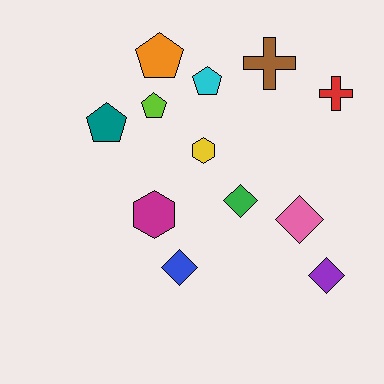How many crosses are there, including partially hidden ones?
There are 2 crosses.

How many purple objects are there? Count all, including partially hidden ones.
There is 1 purple object.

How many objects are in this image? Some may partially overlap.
There are 12 objects.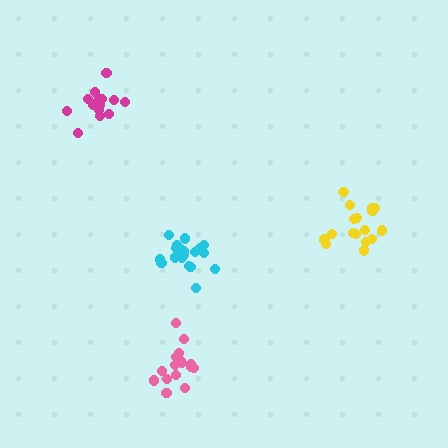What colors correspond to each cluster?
The clusters are colored: pink, cyan, yellow, magenta.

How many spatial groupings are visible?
There are 4 spatial groupings.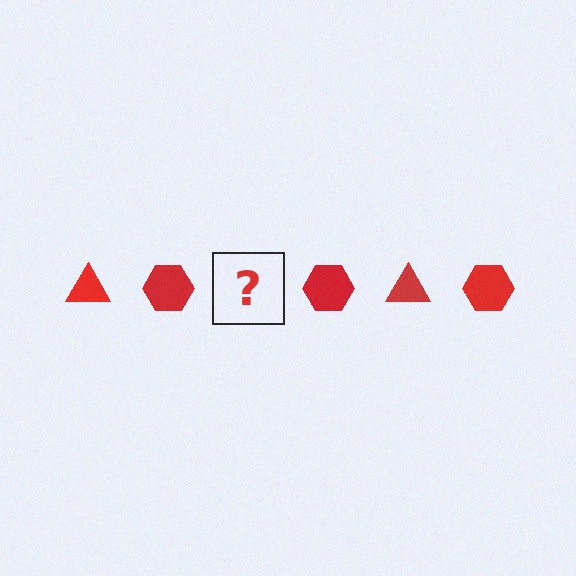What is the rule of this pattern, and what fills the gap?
The rule is that the pattern cycles through triangle, hexagon shapes in red. The gap should be filled with a red triangle.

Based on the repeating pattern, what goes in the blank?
The blank should be a red triangle.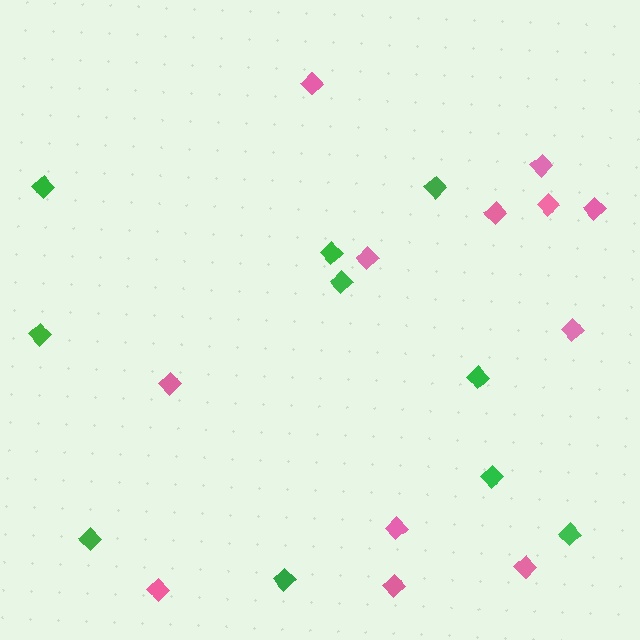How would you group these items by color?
There are 2 groups: one group of pink diamonds (12) and one group of green diamonds (10).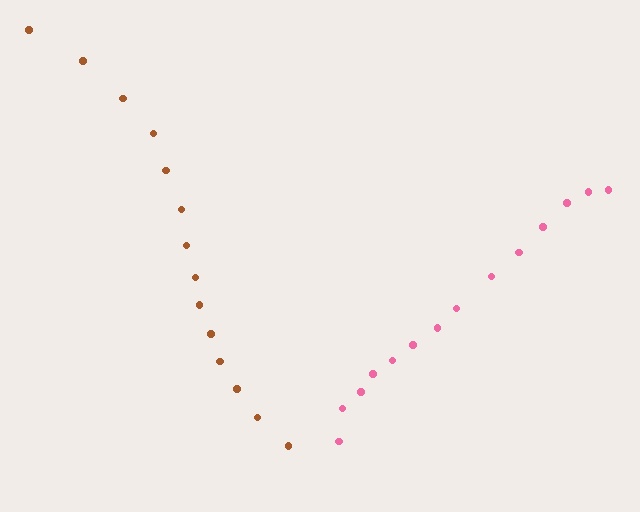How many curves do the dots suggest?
There are 2 distinct paths.